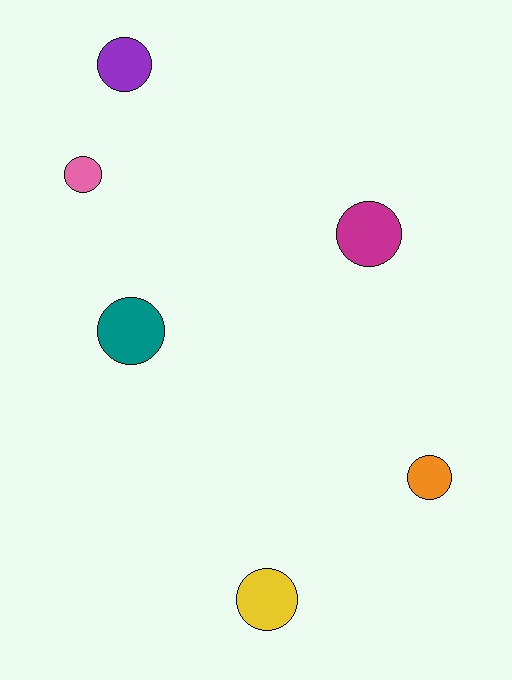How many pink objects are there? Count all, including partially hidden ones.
There is 1 pink object.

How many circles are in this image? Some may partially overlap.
There are 6 circles.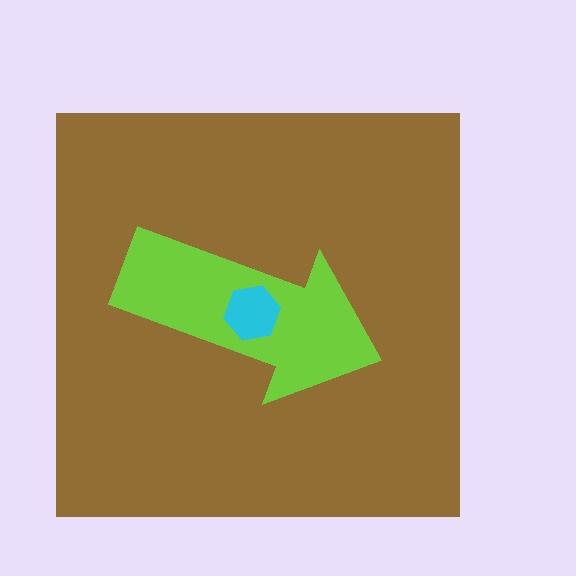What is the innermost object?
The cyan hexagon.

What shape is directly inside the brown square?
The lime arrow.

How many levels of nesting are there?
3.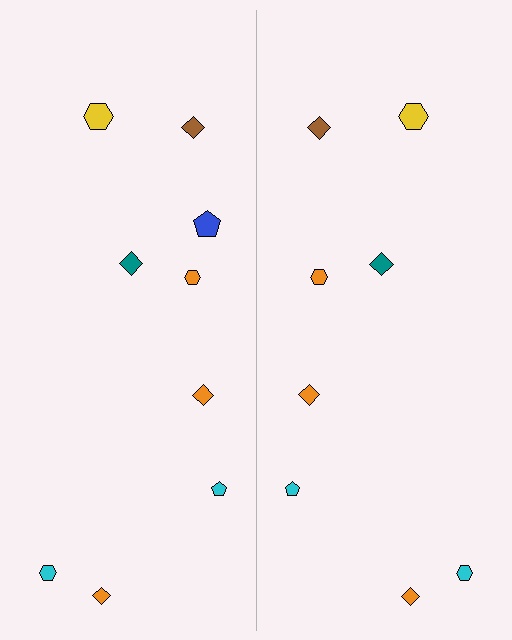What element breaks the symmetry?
A blue pentagon is missing from the right side.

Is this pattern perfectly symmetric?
No, the pattern is not perfectly symmetric. A blue pentagon is missing from the right side.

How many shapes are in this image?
There are 17 shapes in this image.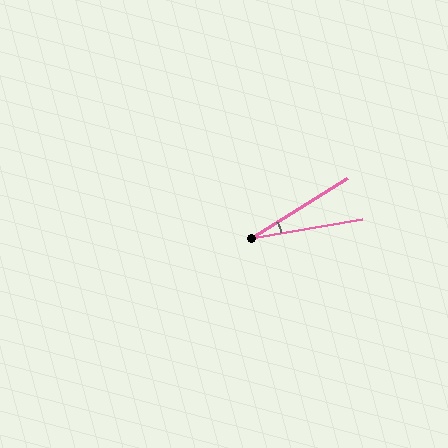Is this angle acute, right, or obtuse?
It is acute.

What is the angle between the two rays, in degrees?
Approximately 22 degrees.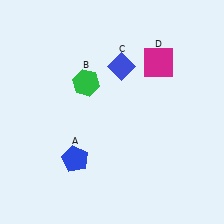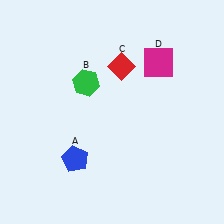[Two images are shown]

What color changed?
The diamond (C) changed from blue in Image 1 to red in Image 2.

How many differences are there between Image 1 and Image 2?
There is 1 difference between the two images.